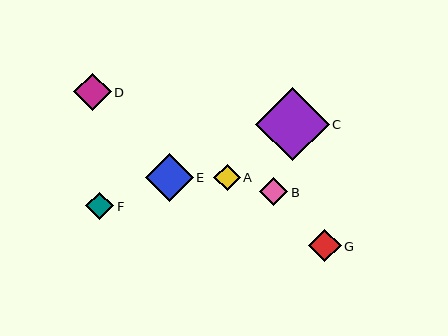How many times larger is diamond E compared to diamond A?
Diamond E is approximately 1.8 times the size of diamond A.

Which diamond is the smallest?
Diamond A is the smallest with a size of approximately 26 pixels.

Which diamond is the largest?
Diamond C is the largest with a size of approximately 74 pixels.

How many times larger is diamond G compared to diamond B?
Diamond G is approximately 1.1 times the size of diamond B.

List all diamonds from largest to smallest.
From largest to smallest: C, E, D, G, B, F, A.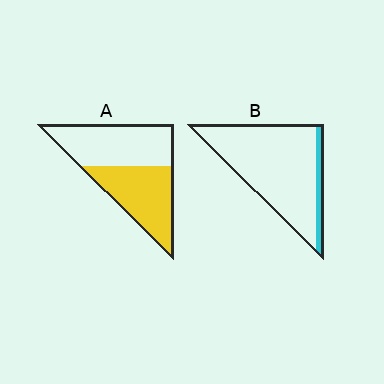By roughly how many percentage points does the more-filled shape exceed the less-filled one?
By roughly 35 percentage points (A over B).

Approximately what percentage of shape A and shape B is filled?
A is approximately 50% and B is approximately 10%.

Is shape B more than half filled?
No.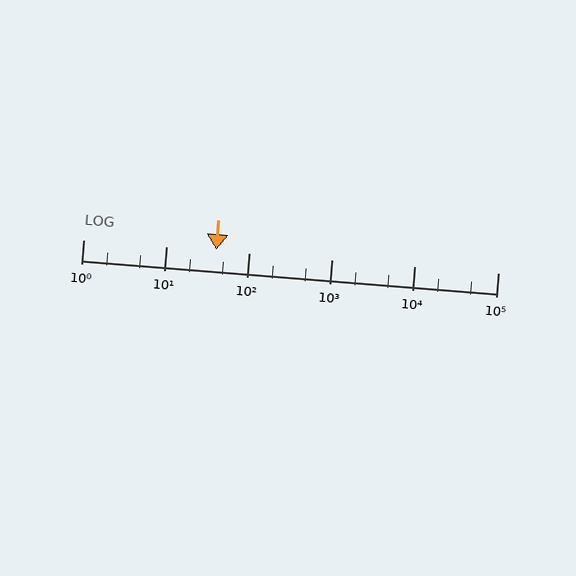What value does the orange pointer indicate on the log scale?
The pointer indicates approximately 40.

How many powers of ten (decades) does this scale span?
The scale spans 5 decades, from 1 to 100000.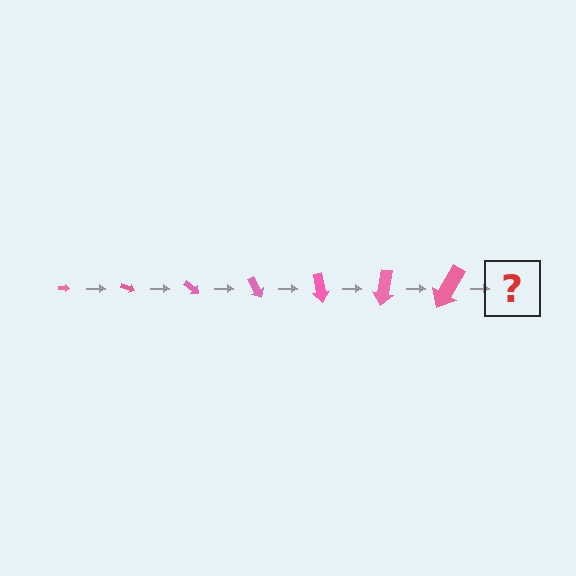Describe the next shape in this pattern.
It should be an arrow, larger than the previous one and rotated 140 degrees from the start.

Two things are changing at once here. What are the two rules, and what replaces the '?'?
The two rules are that the arrow grows larger each step and it rotates 20 degrees each step. The '?' should be an arrow, larger than the previous one and rotated 140 degrees from the start.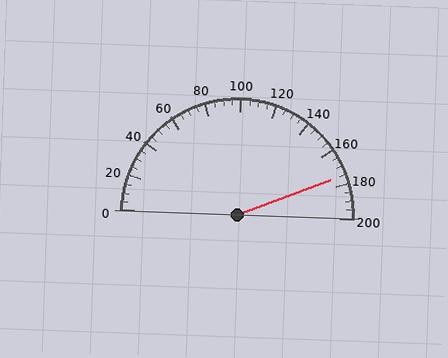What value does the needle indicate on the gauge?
The needle indicates approximately 175.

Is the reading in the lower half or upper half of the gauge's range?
The reading is in the upper half of the range (0 to 200).